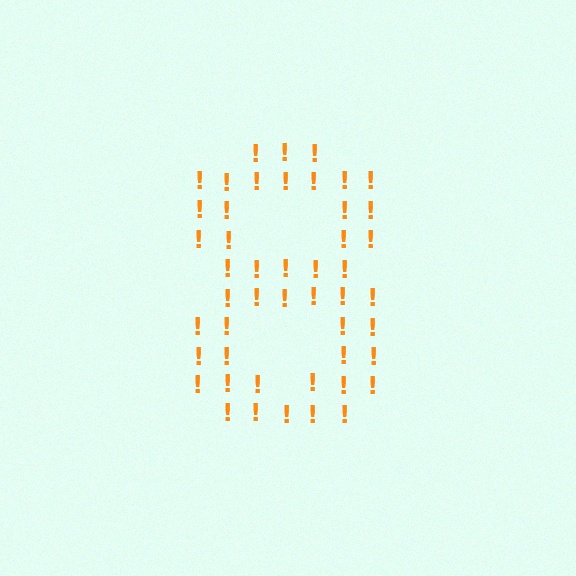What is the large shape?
The large shape is the digit 8.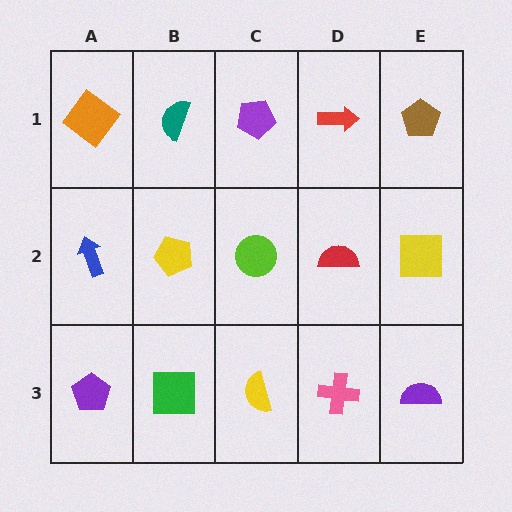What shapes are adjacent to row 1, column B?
A yellow pentagon (row 2, column B), an orange diamond (row 1, column A), a purple pentagon (row 1, column C).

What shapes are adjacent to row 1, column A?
A blue arrow (row 2, column A), a teal semicircle (row 1, column B).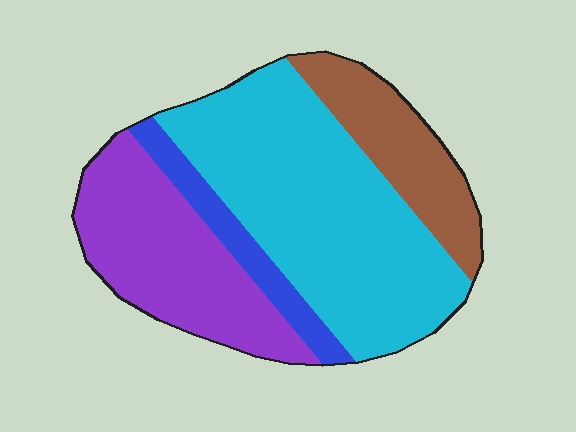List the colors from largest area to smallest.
From largest to smallest: cyan, purple, brown, blue.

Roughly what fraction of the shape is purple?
Purple takes up about one quarter (1/4) of the shape.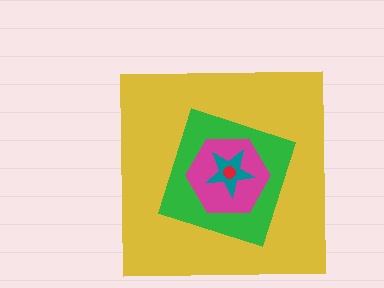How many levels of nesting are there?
5.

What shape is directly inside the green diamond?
The magenta hexagon.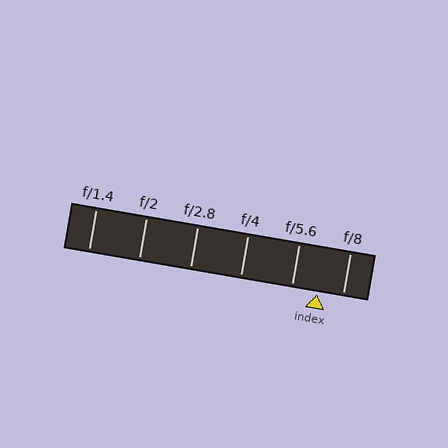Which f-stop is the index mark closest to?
The index mark is closest to f/5.6.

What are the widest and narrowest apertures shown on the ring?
The widest aperture shown is f/1.4 and the narrowest is f/8.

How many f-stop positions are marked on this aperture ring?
There are 6 f-stop positions marked.